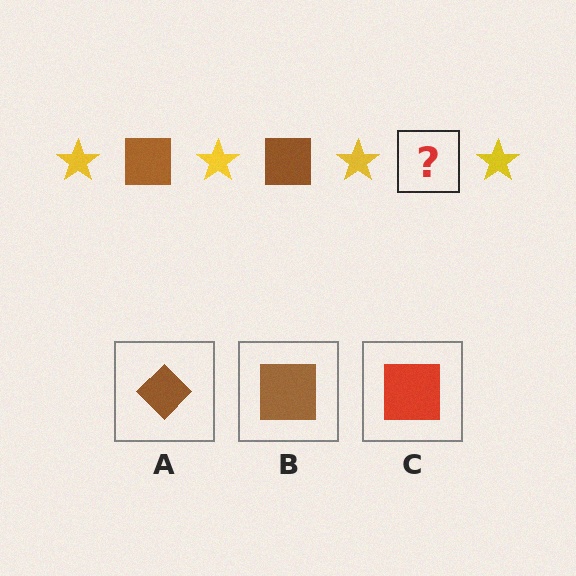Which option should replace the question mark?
Option B.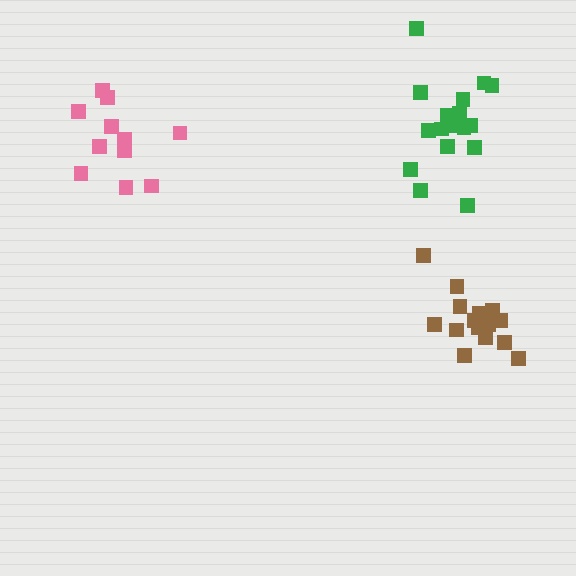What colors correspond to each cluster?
The clusters are colored: brown, pink, green.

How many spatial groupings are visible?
There are 3 spatial groupings.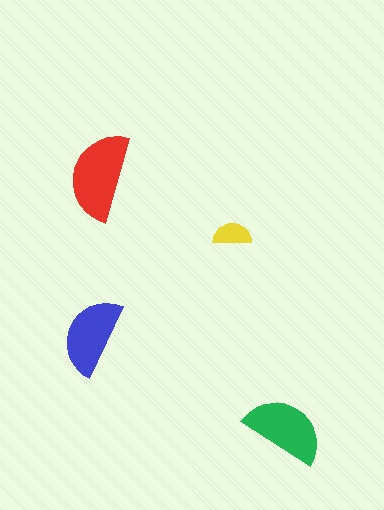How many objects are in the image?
There are 4 objects in the image.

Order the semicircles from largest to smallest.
the red one, the green one, the blue one, the yellow one.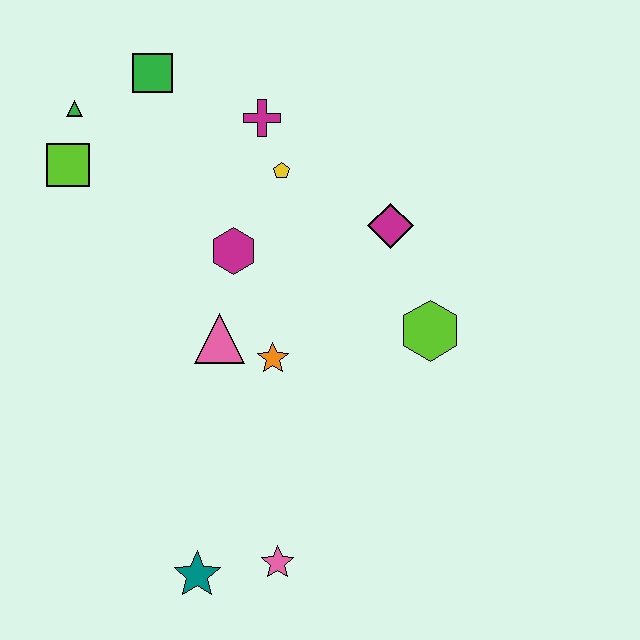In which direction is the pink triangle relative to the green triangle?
The pink triangle is below the green triangle.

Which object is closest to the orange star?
The pink triangle is closest to the orange star.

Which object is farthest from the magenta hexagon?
The teal star is farthest from the magenta hexagon.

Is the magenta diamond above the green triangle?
No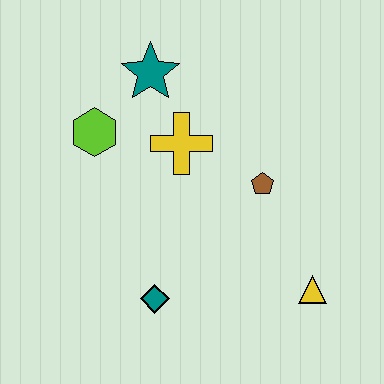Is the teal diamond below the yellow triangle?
Yes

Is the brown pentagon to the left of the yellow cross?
No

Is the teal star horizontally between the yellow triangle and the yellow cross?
No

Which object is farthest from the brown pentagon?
The lime hexagon is farthest from the brown pentagon.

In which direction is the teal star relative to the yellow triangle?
The teal star is above the yellow triangle.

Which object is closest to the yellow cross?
The teal star is closest to the yellow cross.